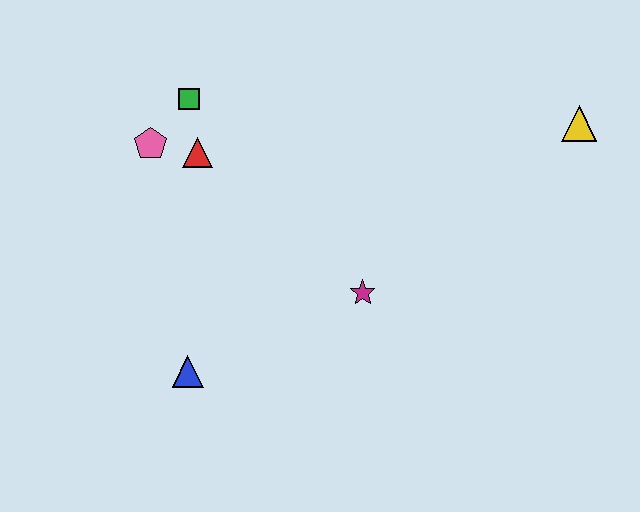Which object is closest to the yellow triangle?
The magenta star is closest to the yellow triangle.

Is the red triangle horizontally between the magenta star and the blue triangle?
Yes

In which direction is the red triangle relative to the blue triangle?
The red triangle is above the blue triangle.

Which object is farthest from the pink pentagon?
The yellow triangle is farthest from the pink pentagon.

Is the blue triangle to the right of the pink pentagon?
Yes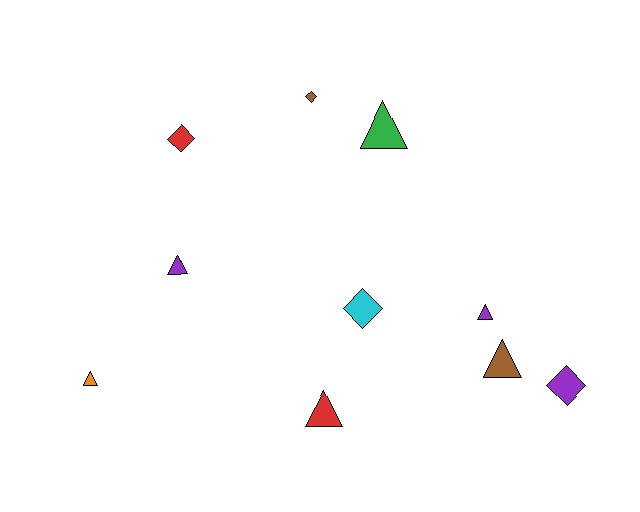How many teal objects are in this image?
There are no teal objects.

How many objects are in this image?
There are 10 objects.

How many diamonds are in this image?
There are 4 diamonds.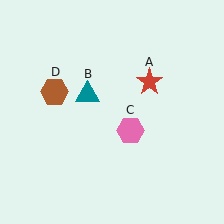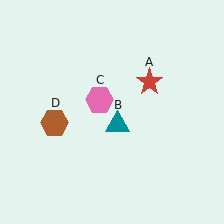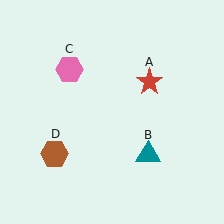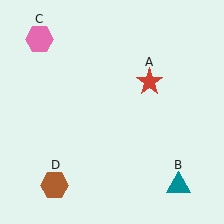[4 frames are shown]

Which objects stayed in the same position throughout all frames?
Red star (object A) remained stationary.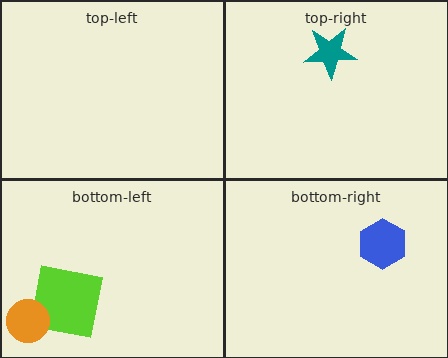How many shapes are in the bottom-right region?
1.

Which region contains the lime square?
The bottom-left region.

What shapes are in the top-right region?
The teal star.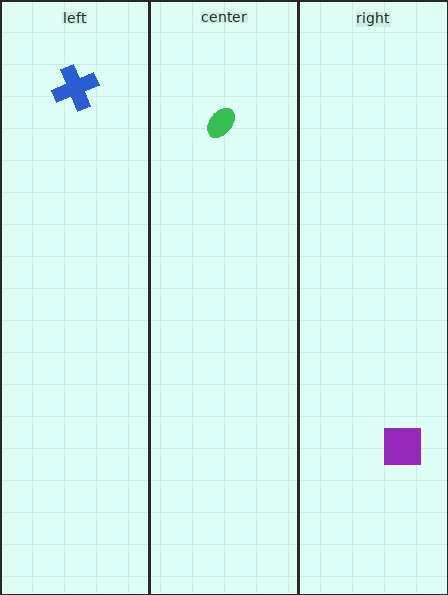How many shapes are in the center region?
1.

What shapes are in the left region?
The blue cross.